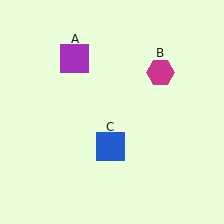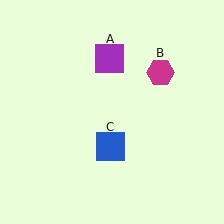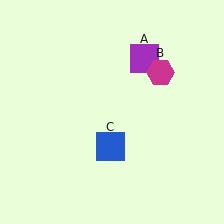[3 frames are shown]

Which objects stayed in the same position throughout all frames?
Magenta hexagon (object B) and blue square (object C) remained stationary.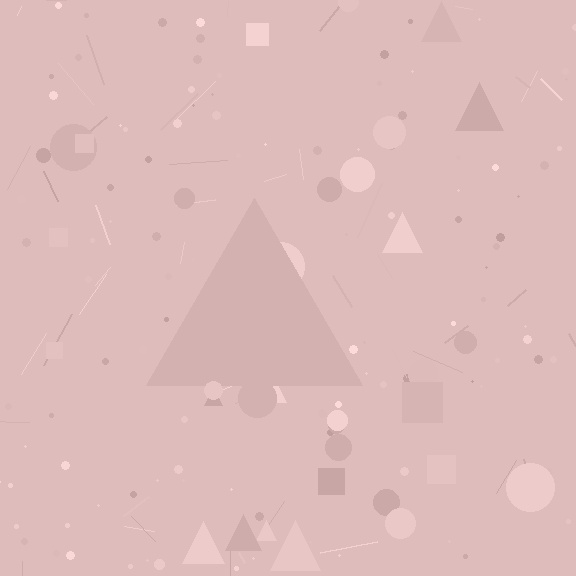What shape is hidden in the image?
A triangle is hidden in the image.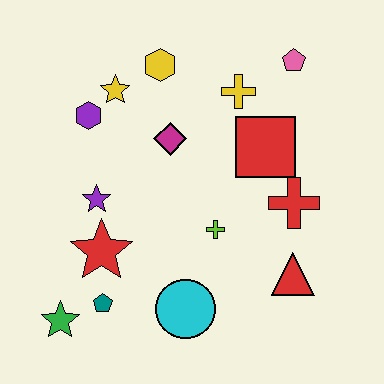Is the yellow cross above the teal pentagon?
Yes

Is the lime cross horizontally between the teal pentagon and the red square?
Yes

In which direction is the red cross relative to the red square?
The red cross is below the red square.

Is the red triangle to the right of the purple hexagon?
Yes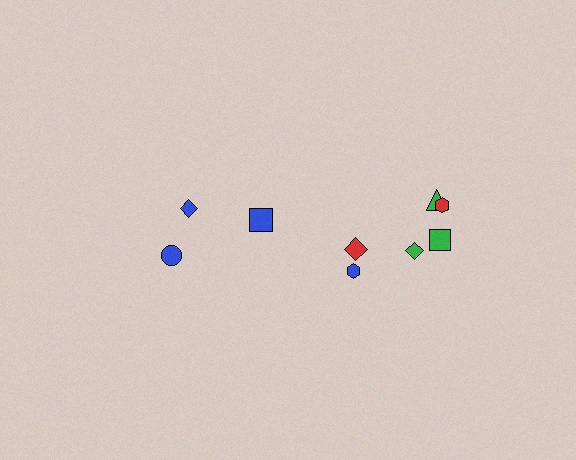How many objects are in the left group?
There are 3 objects.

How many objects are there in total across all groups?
There are 9 objects.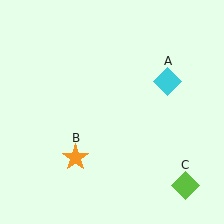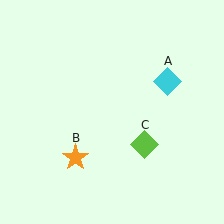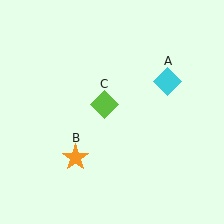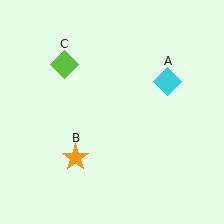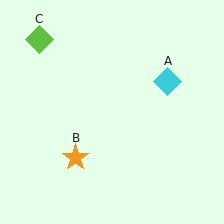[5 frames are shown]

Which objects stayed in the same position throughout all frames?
Cyan diamond (object A) and orange star (object B) remained stationary.